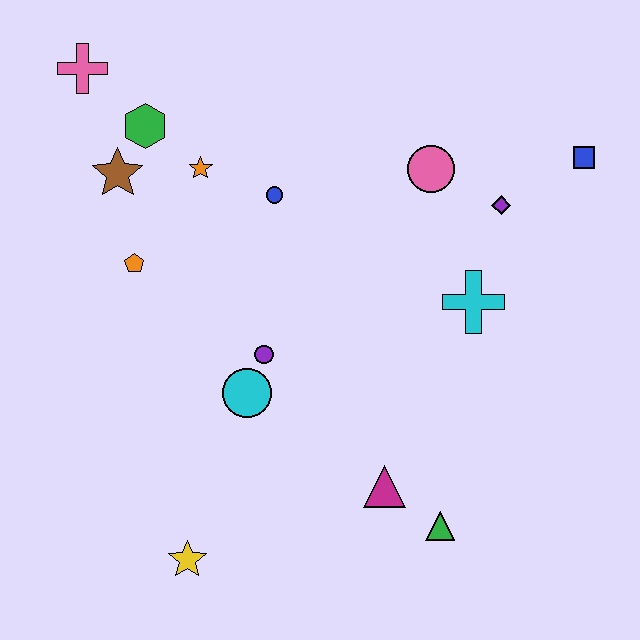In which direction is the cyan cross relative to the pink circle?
The cyan cross is below the pink circle.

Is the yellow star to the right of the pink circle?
No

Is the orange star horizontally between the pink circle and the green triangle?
No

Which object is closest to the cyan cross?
The purple diamond is closest to the cyan cross.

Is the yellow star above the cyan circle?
No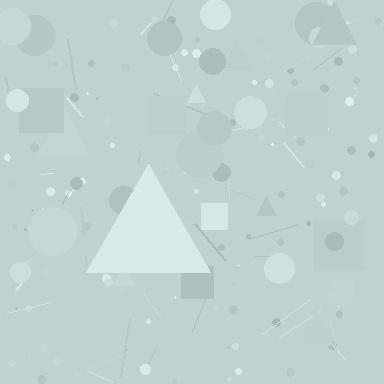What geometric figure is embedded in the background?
A triangle is embedded in the background.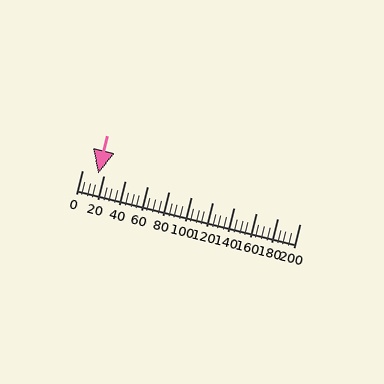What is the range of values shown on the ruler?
The ruler shows values from 0 to 200.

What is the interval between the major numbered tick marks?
The major tick marks are spaced 20 units apart.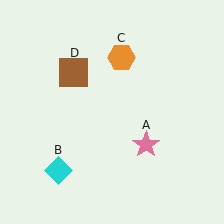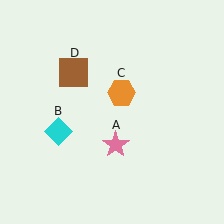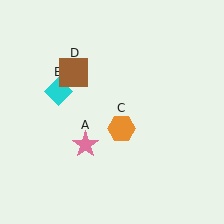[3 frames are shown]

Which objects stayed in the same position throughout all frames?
Brown square (object D) remained stationary.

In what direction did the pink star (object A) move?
The pink star (object A) moved left.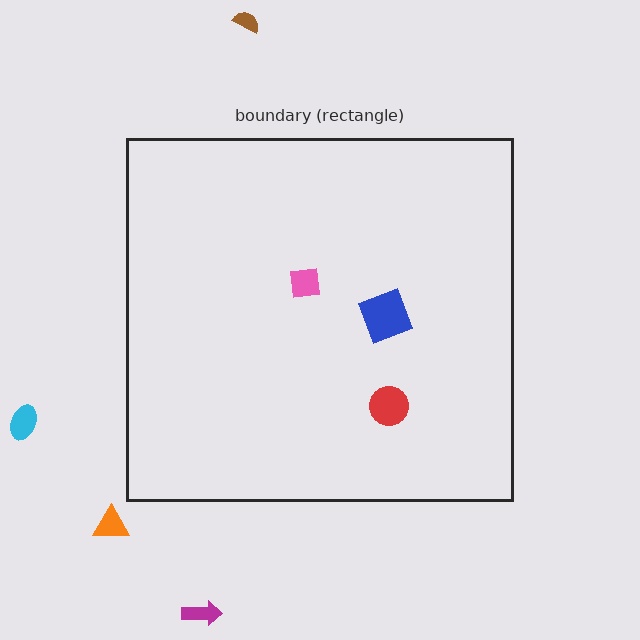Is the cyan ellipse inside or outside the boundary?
Outside.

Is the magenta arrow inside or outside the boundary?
Outside.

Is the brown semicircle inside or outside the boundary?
Outside.